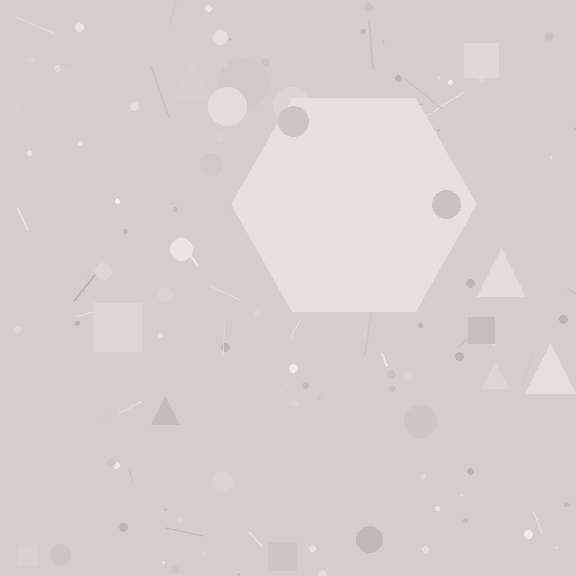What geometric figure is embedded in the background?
A hexagon is embedded in the background.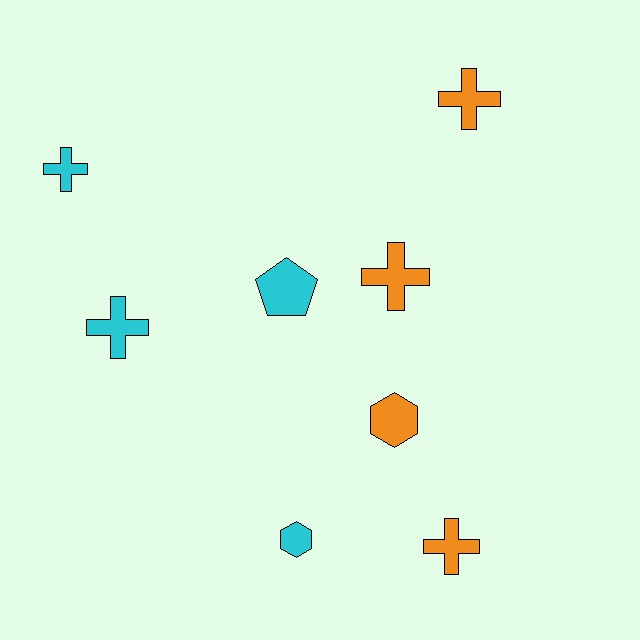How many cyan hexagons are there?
There is 1 cyan hexagon.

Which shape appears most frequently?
Cross, with 5 objects.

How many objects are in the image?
There are 8 objects.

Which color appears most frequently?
Cyan, with 4 objects.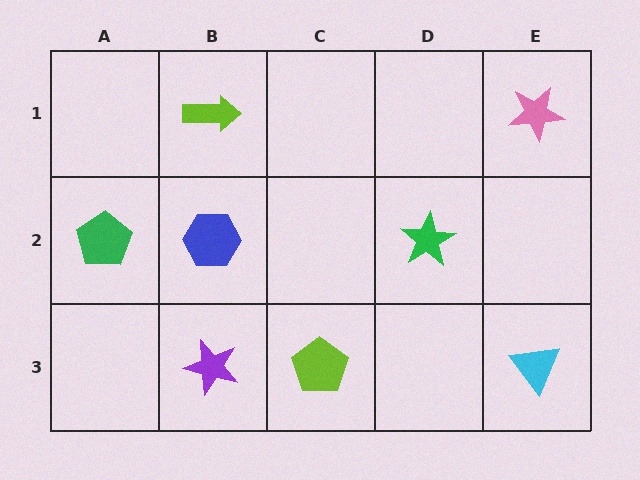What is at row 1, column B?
A lime arrow.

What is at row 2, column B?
A blue hexagon.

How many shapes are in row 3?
3 shapes.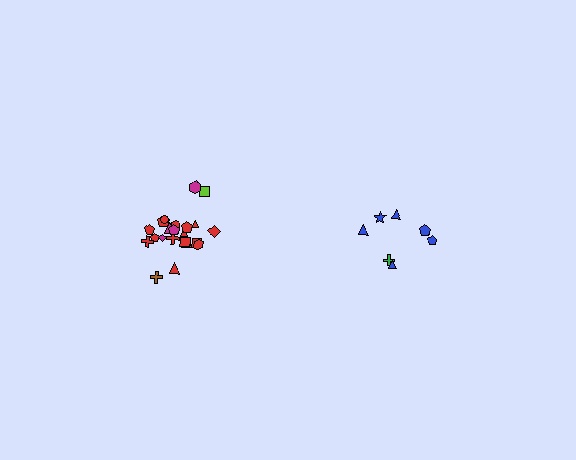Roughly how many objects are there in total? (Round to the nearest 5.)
Roughly 30 objects in total.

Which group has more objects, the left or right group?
The left group.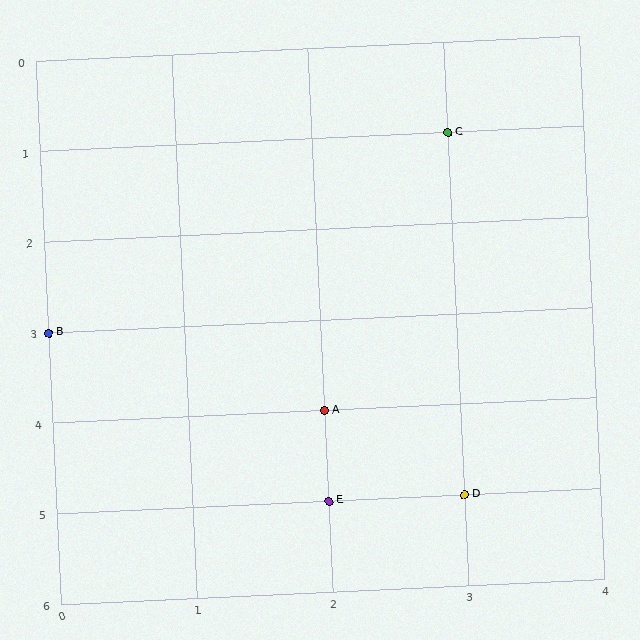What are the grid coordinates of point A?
Point A is at grid coordinates (2, 4).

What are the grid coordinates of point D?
Point D is at grid coordinates (3, 5).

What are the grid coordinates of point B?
Point B is at grid coordinates (0, 3).